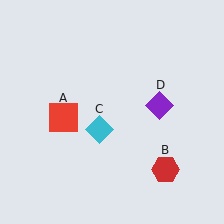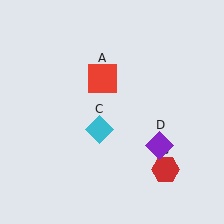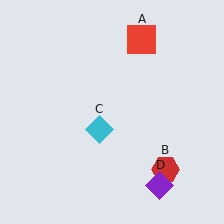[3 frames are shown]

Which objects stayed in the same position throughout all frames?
Red hexagon (object B) and cyan diamond (object C) remained stationary.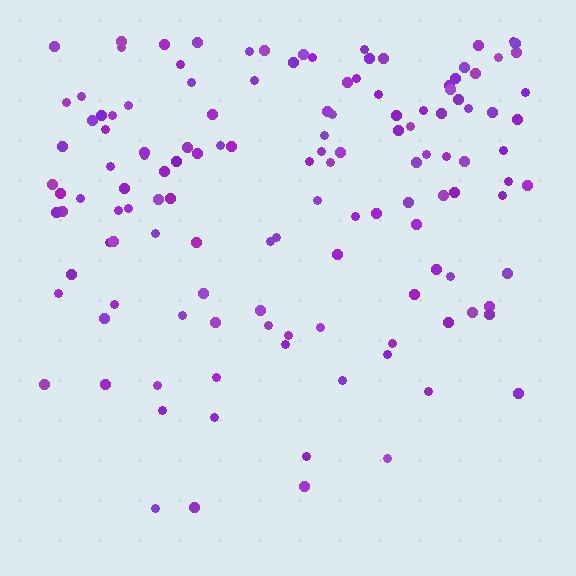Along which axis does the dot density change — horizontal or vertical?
Vertical.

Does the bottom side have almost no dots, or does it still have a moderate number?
Still a moderate number, just noticeably fewer than the top.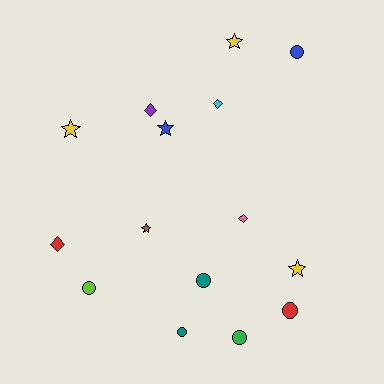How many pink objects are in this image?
There is 1 pink object.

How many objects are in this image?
There are 15 objects.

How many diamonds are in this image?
There are 4 diamonds.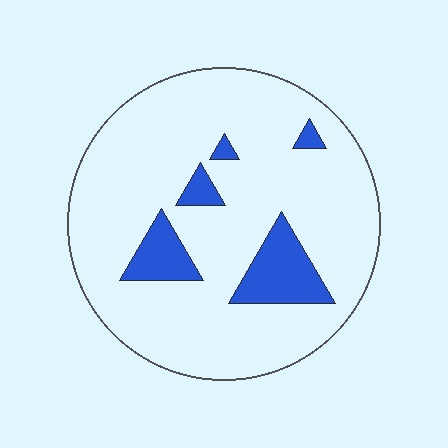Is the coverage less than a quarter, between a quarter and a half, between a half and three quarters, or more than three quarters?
Less than a quarter.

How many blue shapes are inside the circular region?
5.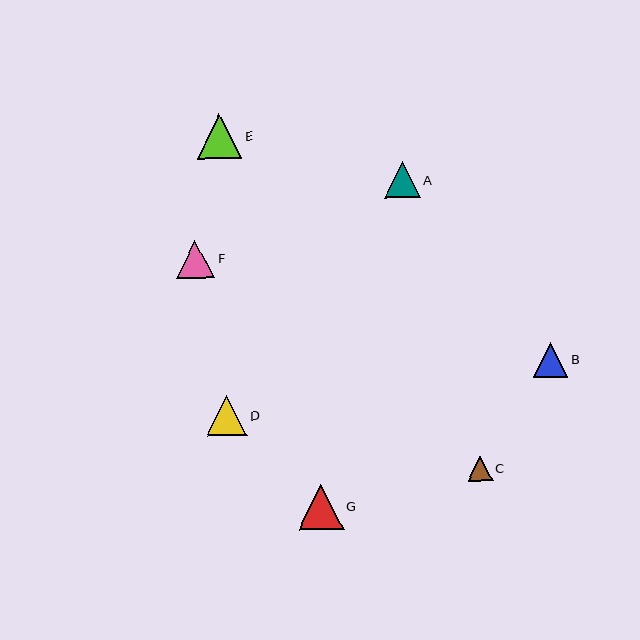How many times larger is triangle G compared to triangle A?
Triangle G is approximately 1.2 times the size of triangle A.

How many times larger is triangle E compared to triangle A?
Triangle E is approximately 1.3 times the size of triangle A.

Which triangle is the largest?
Triangle E is the largest with a size of approximately 45 pixels.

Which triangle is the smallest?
Triangle C is the smallest with a size of approximately 25 pixels.